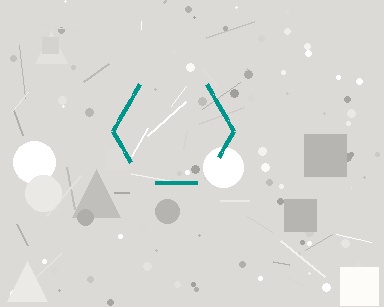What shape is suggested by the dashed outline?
The dashed outline suggests a hexagon.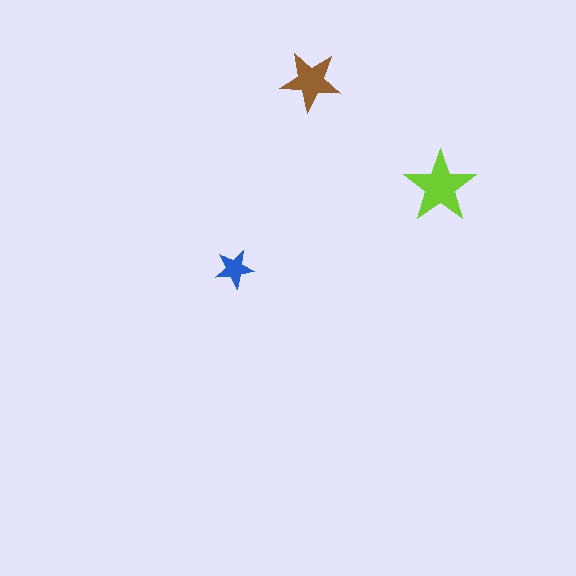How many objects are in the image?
There are 3 objects in the image.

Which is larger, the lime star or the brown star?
The lime one.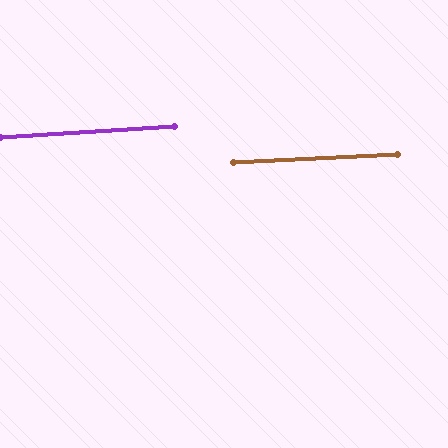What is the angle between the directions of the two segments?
Approximately 1 degree.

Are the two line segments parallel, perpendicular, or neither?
Parallel — their directions differ by only 0.8°.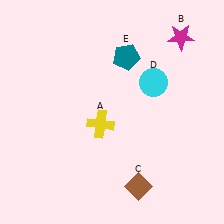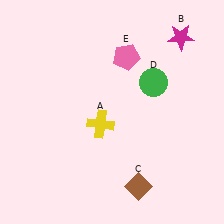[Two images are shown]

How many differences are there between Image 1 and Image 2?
There are 2 differences between the two images.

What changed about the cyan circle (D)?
In Image 1, D is cyan. In Image 2, it changed to green.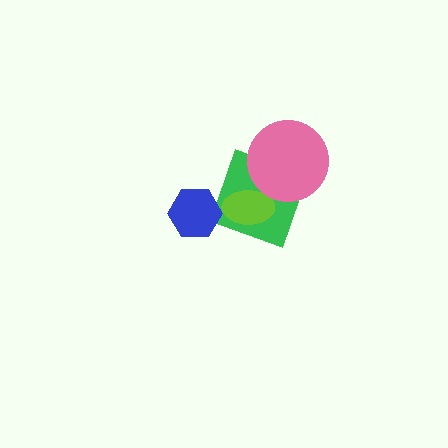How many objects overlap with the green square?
2 objects overlap with the green square.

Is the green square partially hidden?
Yes, it is partially covered by another shape.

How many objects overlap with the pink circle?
1 object overlaps with the pink circle.